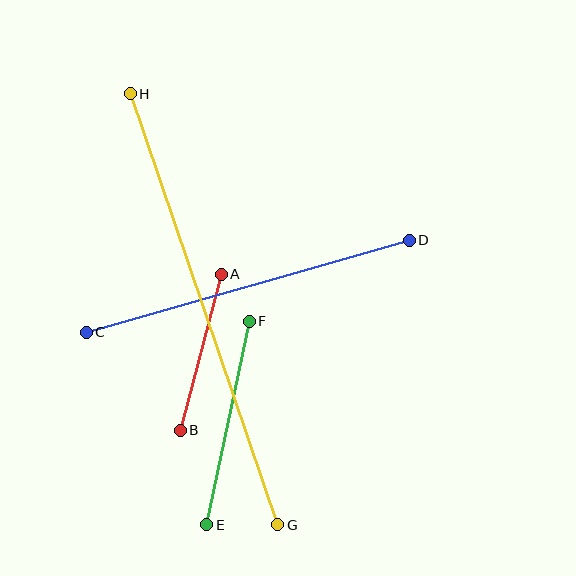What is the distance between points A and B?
The distance is approximately 161 pixels.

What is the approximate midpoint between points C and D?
The midpoint is at approximately (248, 286) pixels.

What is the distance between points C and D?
The distance is approximately 336 pixels.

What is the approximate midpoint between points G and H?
The midpoint is at approximately (204, 309) pixels.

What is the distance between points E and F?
The distance is approximately 208 pixels.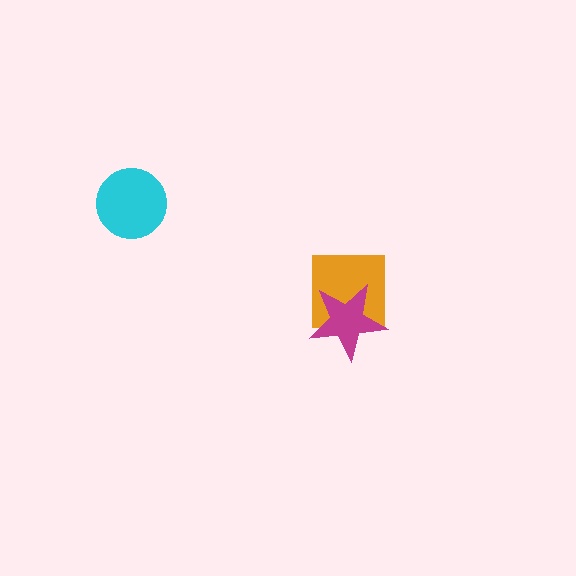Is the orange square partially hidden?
Yes, it is partially covered by another shape.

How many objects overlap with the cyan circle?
0 objects overlap with the cyan circle.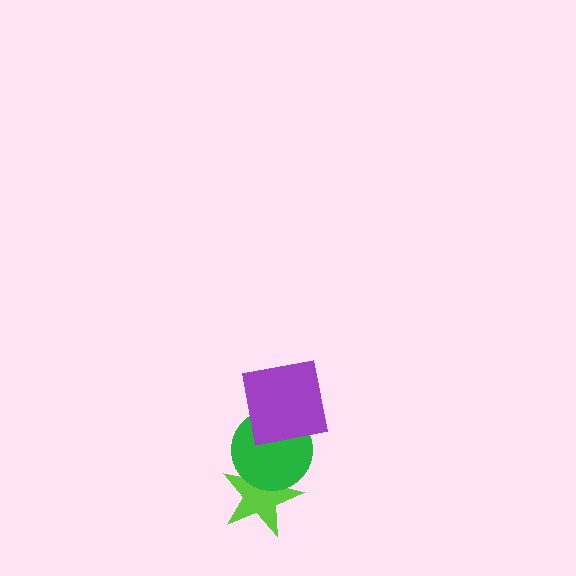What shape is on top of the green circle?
The purple square is on top of the green circle.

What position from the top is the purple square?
The purple square is 1st from the top.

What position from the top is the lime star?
The lime star is 3rd from the top.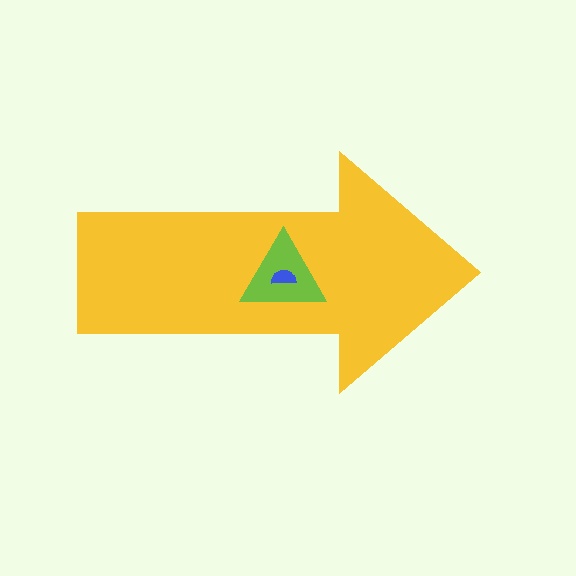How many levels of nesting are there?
3.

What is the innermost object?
The blue semicircle.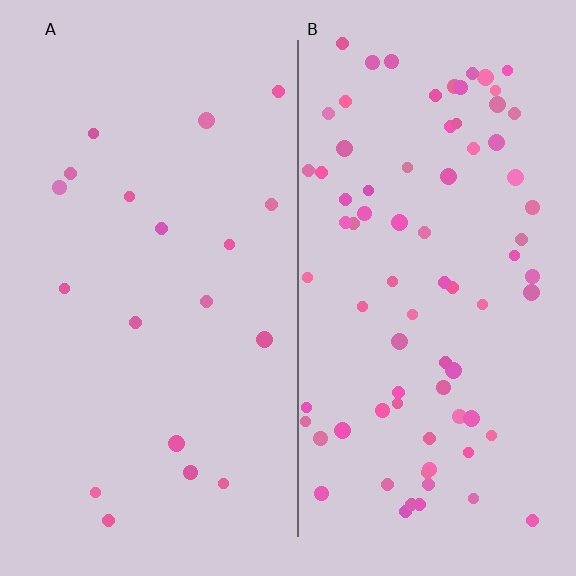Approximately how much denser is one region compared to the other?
Approximately 4.1× — region B over region A.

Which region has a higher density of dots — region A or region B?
B (the right).